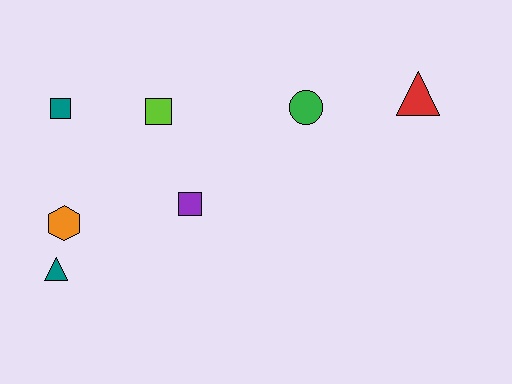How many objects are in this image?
There are 7 objects.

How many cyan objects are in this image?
There are no cyan objects.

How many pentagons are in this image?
There are no pentagons.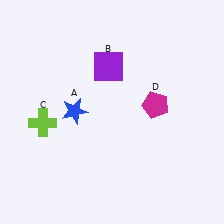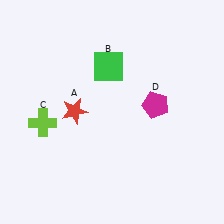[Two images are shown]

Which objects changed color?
A changed from blue to red. B changed from purple to green.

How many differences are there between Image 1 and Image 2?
There are 2 differences between the two images.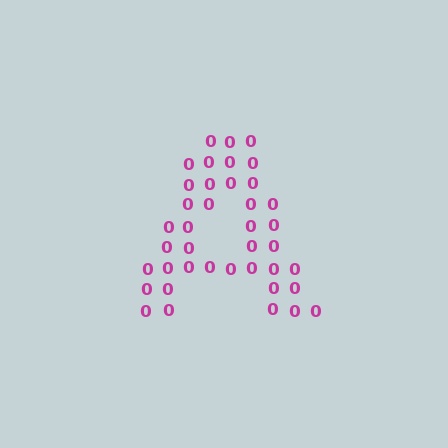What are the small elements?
The small elements are digit 0's.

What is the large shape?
The large shape is the letter A.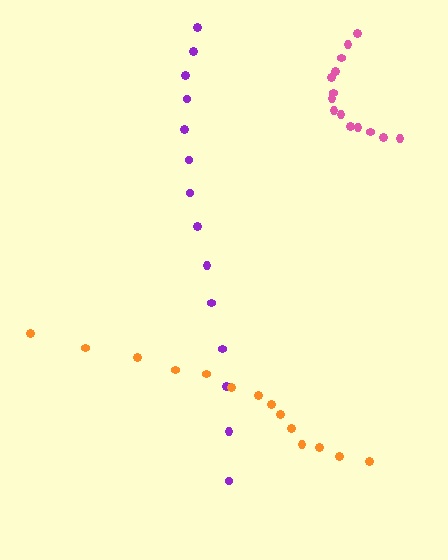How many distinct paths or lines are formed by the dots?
There are 3 distinct paths.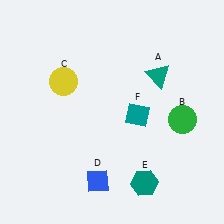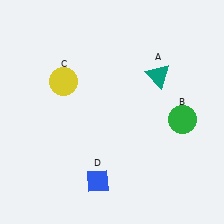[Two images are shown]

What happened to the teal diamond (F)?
The teal diamond (F) was removed in Image 2. It was in the bottom-right area of Image 1.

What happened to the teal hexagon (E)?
The teal hexagon (E) was removed in Image 2. It was in the bottom-right area of Image 1.